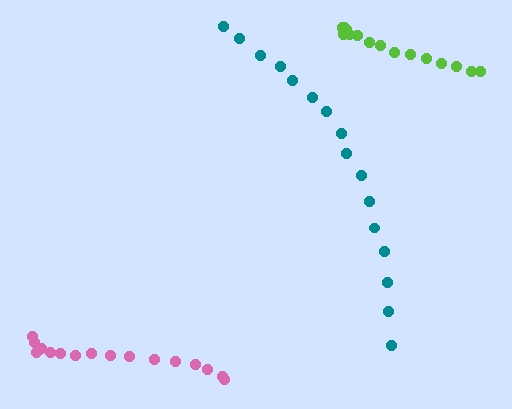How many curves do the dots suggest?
There are 3 distinct paths.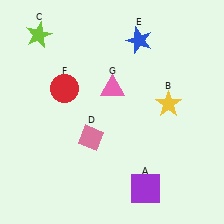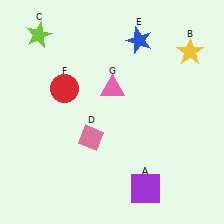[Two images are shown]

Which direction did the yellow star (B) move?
The yellow star (B) moved up.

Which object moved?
The yellow star (B) moved up.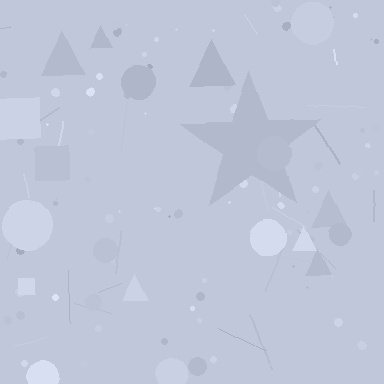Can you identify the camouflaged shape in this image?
The camouflaged shape is a star.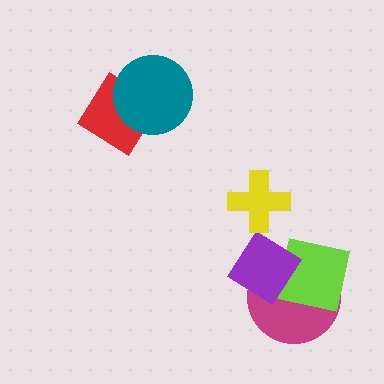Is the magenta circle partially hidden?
Yes, it is partially covered by another shape.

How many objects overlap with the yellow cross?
0 objects overlap with the yellow cross.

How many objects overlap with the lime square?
2 objects overlap with the lime square.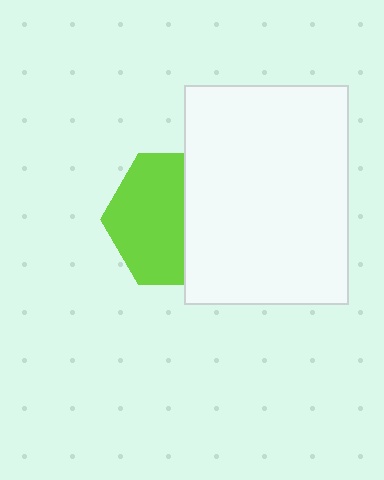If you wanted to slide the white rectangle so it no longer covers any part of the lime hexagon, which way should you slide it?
Slide it right — that is the most direct way to separate the two shapes.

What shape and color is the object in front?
The object in front is a white rectangle.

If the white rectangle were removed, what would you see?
You would see the complete lime hexagon.